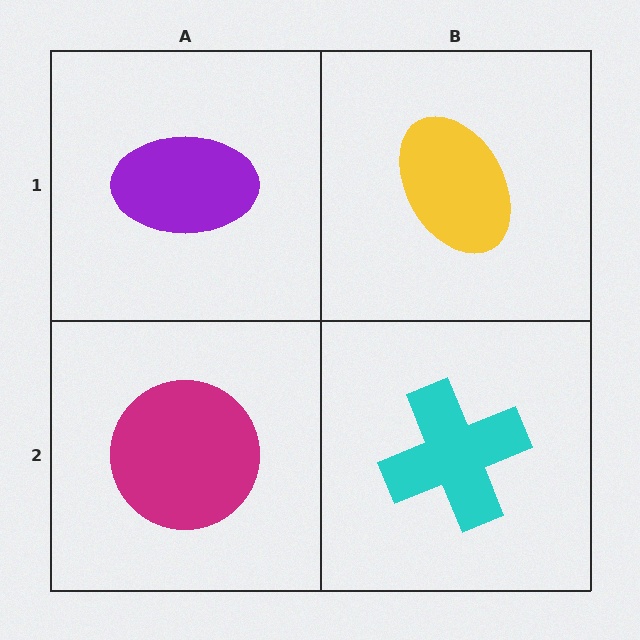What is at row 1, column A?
A purple ellipse.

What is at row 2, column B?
A cyan cross.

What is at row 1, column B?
A yellow ellipse.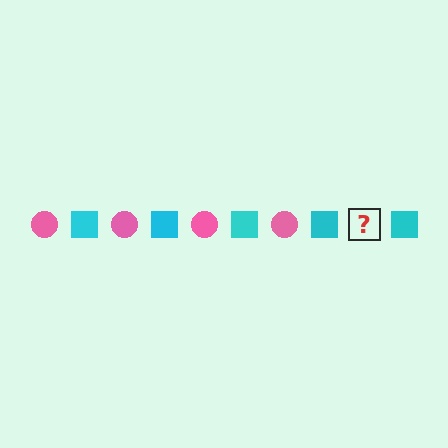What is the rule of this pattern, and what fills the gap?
The rule is that the pattern alternates between pink circle and cyan square. The gap should be filled with a pink circle.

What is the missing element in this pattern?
The missing element is a pink circle.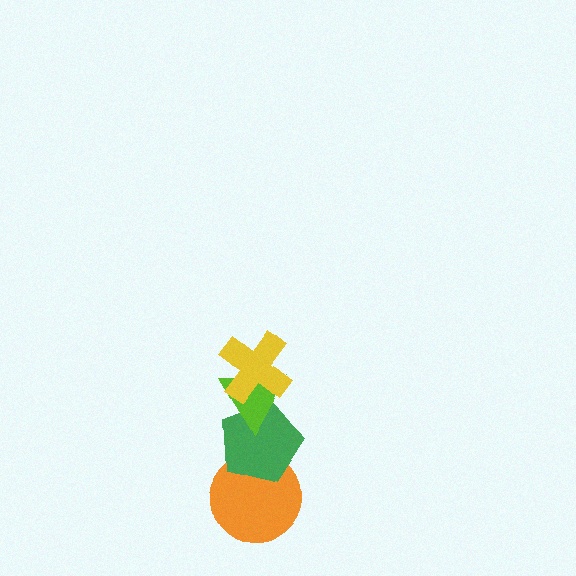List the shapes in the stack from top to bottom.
From top to bottom: the yellow cross, the lime triangle, the green pentagon, the orange circle.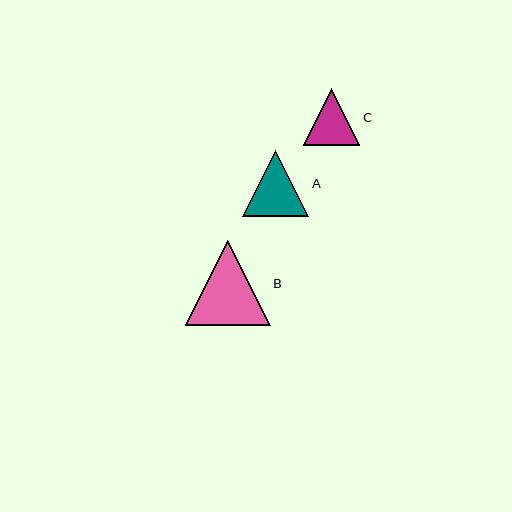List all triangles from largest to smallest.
From largest to smallest: B, A, C.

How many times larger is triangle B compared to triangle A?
Triangle B is approximately 1.3 times the size of triangle A.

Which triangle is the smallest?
Triangle C is the smallest with a size of approximately 56 pixels.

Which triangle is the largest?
Triangle B is the largest with a size of approximately 85 pixels.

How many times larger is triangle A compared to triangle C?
Triangle A is approximately 1.2 times the size of triangle C.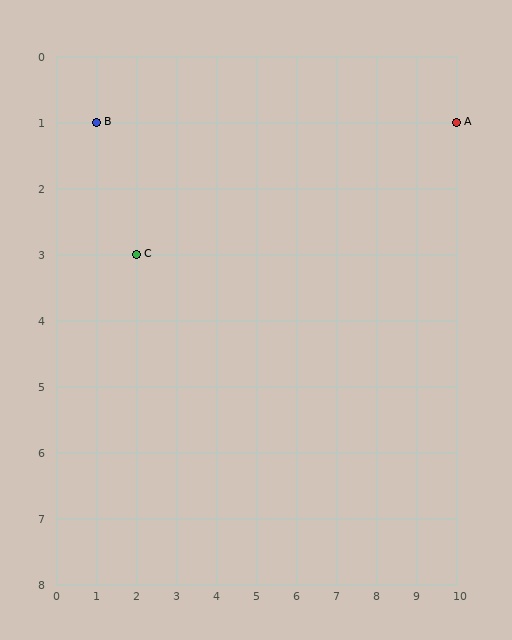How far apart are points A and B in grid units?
Points A and B are 9 columns apart.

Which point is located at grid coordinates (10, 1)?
Point A is at (10, 1).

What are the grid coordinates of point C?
Point C is at grid coordinates (2, 3).